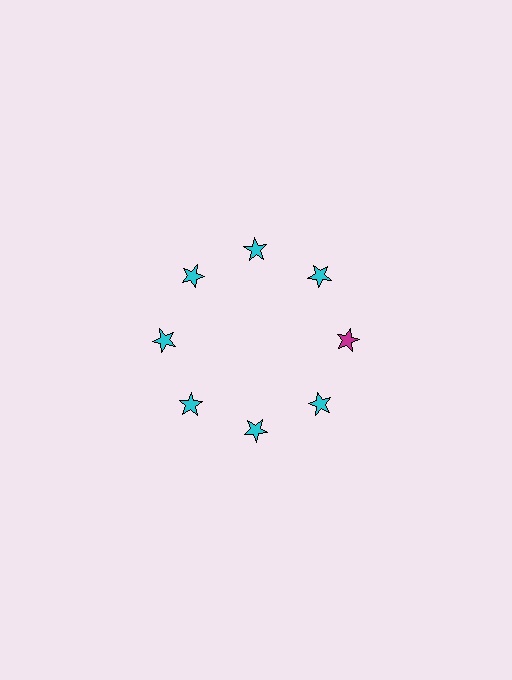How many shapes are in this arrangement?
There are 8 shapes arranged in a ring pattern.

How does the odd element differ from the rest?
It has a different color: magenta instead of cyan.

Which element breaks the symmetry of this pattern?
The magenta star at roughly the 3 o'clock position breaks the symmetry. All other shapes are cyan stars.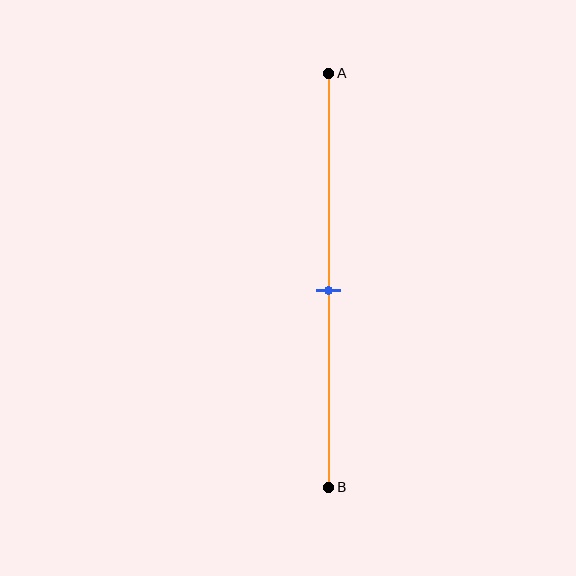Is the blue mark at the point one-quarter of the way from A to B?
No, the mark is at about 50% from A, not at the 25% one-quarter point.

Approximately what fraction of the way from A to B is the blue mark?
The blue mark is approximately 50% of the way from A to B.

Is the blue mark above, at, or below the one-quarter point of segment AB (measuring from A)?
The blue mark is below the one-quarter point of segment AB.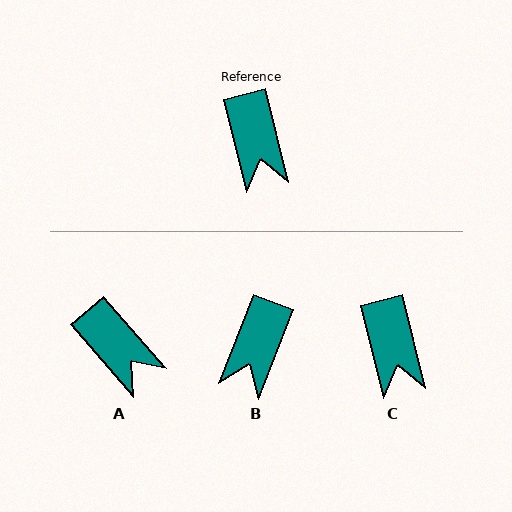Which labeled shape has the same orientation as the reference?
C.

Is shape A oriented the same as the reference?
No, it is off by about 27 degrees.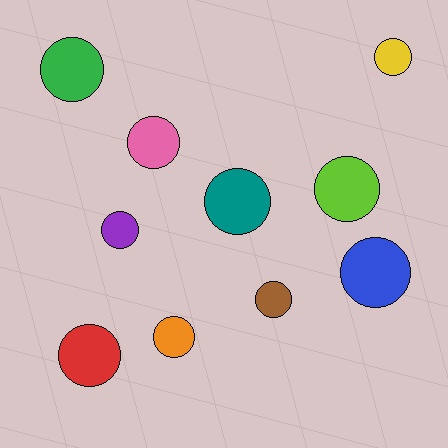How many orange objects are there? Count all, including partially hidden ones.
There is 1 orange object.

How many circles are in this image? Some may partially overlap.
There are 10 circles.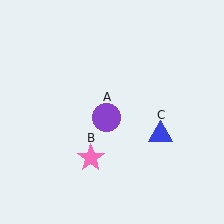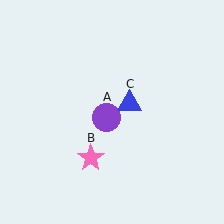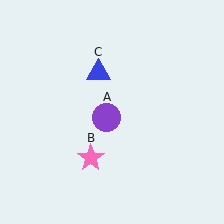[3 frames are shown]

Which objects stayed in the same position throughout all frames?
Purple circle (object A) and pink star (object B) remained stationary.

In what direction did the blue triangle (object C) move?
The blue triangle (object C) moved up and to the left.